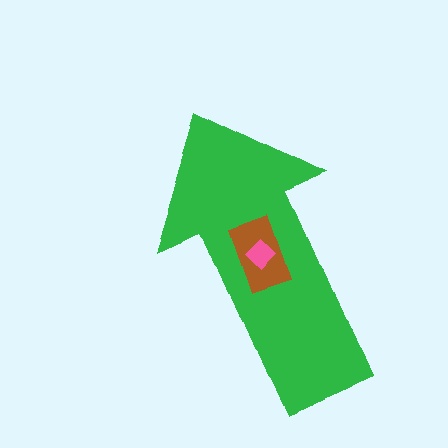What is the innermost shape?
The pink diamond.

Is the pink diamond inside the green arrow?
Yes.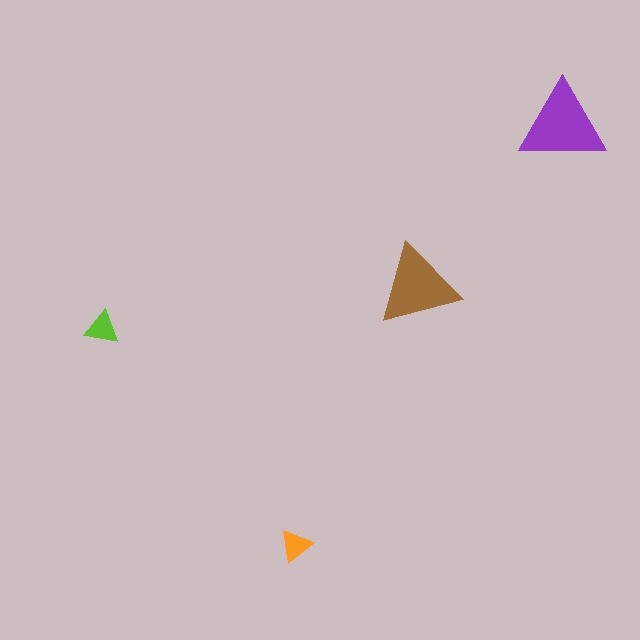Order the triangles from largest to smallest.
the purple one, the brown one, the lime one, the orange one.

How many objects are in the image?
There are 4 objects in the image.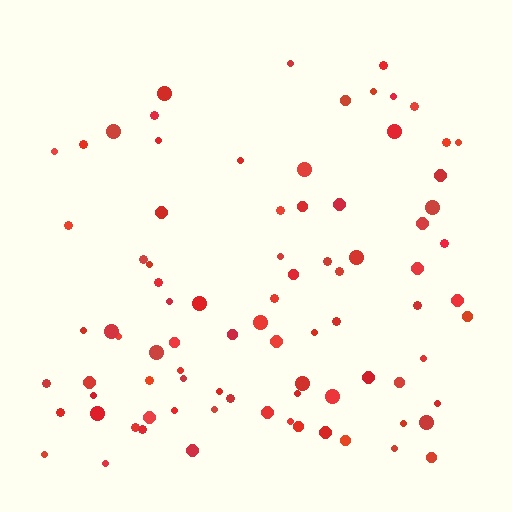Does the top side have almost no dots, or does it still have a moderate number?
Still a moderate number, just noticeably fewer than the bottom.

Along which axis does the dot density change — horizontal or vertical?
Vertical.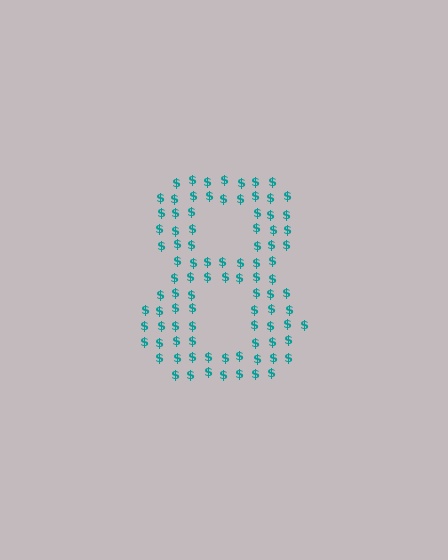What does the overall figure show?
The overall figure shows the digit 8.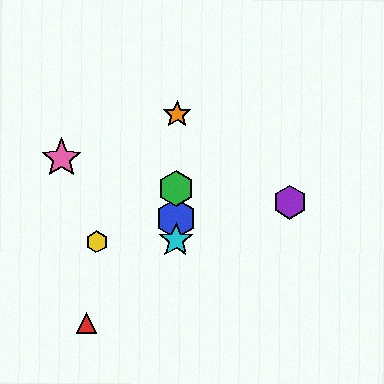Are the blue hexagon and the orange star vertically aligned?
Yes, both are at x≈176.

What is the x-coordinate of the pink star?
The pink star is at x≈62.